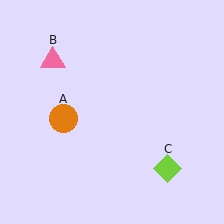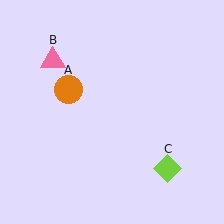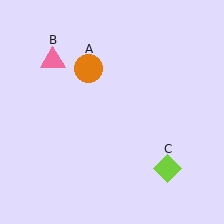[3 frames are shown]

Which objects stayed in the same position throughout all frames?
Pink triangle (object B) and lime diamond (object C) remained stationary.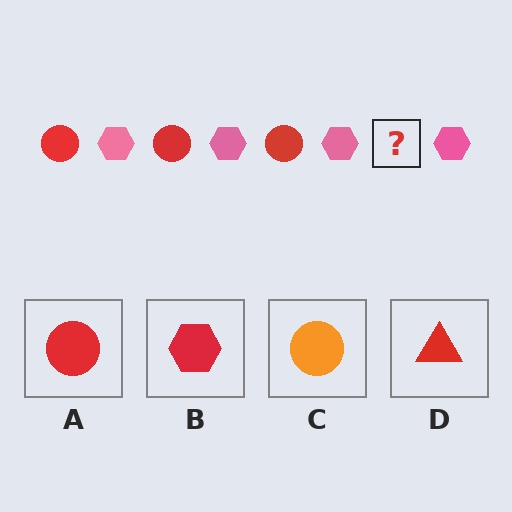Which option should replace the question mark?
Option A.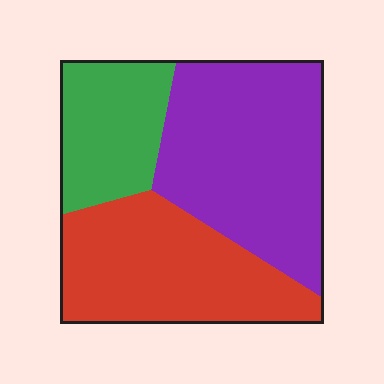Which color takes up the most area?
Purple, at roughly 45%.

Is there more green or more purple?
Purple.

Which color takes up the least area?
Green, at roughly 20%.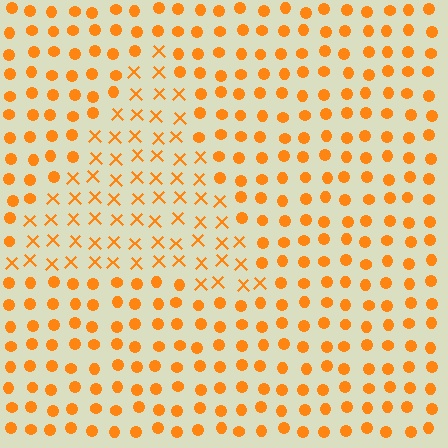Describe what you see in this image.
The image is filled with small orange elements arranged in a uniform grid. A triangle-shaped region contains X marks, while the surrounding area contains circles. The boundary is defined purely by the change in element shape.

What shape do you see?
I see a triangle.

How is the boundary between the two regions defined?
The boundary is defined by a change in element shape: X marks inside vs. circles outside. All elements share the same color and spacing.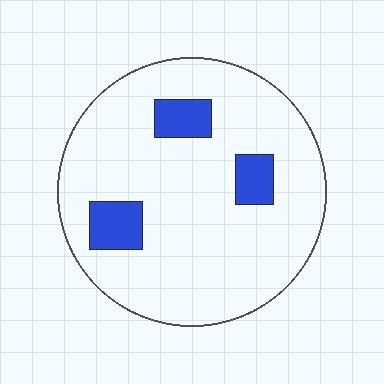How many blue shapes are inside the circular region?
3.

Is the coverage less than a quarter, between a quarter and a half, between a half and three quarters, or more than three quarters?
Less than a quarter.